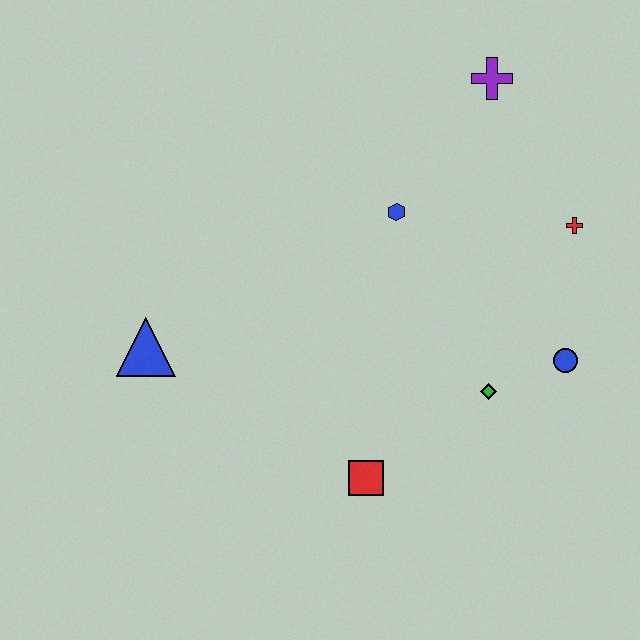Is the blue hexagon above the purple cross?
No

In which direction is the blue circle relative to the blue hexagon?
The blue circle is to the right of the blue hexagon.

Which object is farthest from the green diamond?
The blue triangle is farthest from the green diamond.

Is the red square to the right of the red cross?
No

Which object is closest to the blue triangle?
The red square is closest to the blue triangle.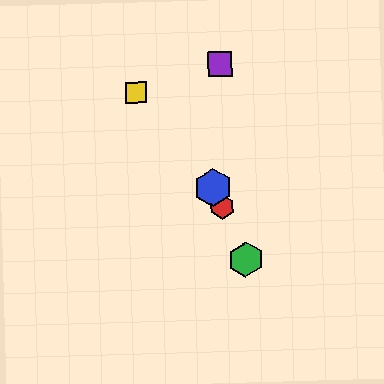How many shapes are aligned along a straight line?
3 shapes (the red hexagon, the blue hexagon, the green hexagon) are aligned along a straight line.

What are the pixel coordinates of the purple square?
The purple square is at (220, 64).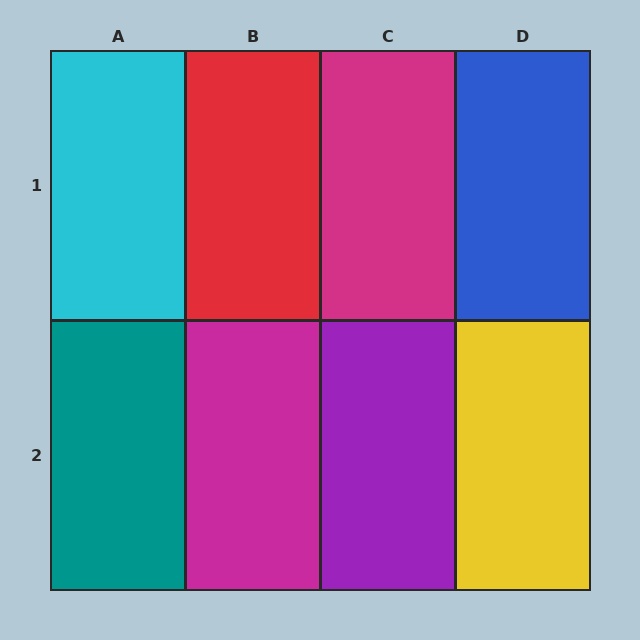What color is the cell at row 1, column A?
Cyan.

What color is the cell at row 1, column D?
Blue.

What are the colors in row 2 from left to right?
Teal, magenta, purple, yellow.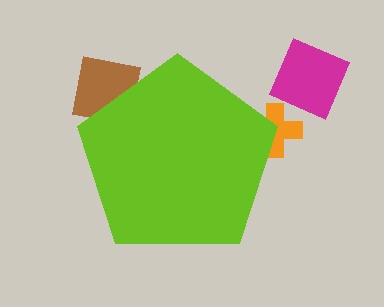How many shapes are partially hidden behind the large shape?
2 shapes are partially hidden.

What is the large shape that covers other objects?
A lime pentagon.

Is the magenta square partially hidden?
No, the magenta square is fully visible.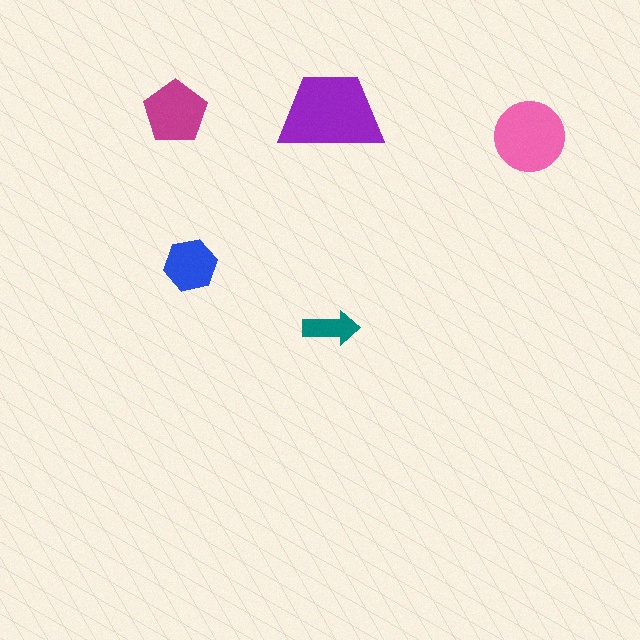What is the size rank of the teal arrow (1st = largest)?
5th.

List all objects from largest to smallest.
The purple trapezoid, the pink circle, the magenta pentagon, the blue hexagon, the teal arrow.